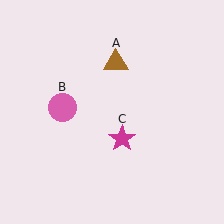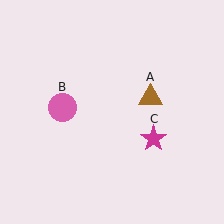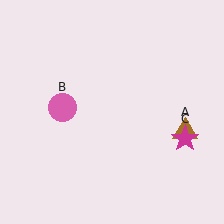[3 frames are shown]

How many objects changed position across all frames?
2 objects changed position: brown triangle (object A), magenta star (object C).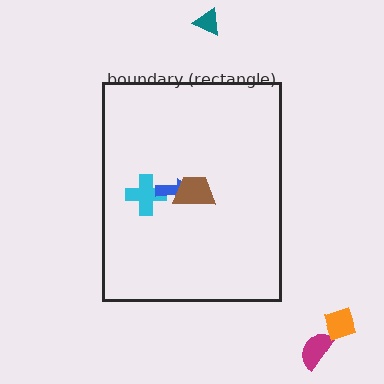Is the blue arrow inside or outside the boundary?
Inside.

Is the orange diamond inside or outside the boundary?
Outside.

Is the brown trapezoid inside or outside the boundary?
Inside.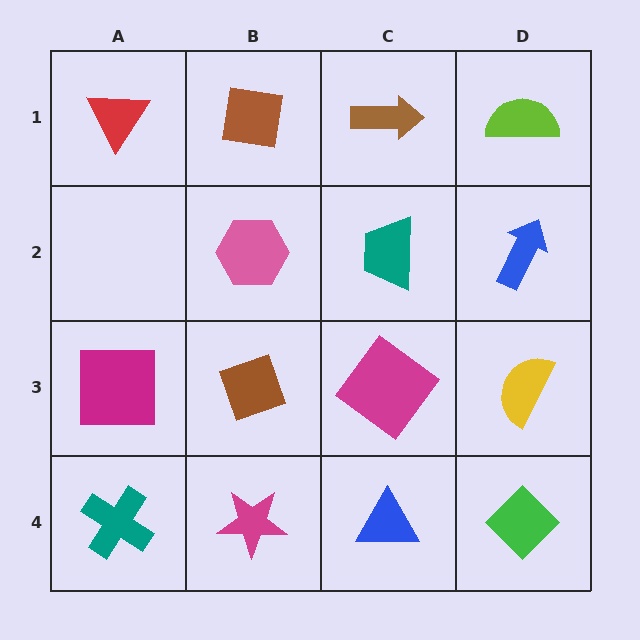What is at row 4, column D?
A green diamond.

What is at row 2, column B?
A pink hexagon.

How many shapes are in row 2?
3 shapes.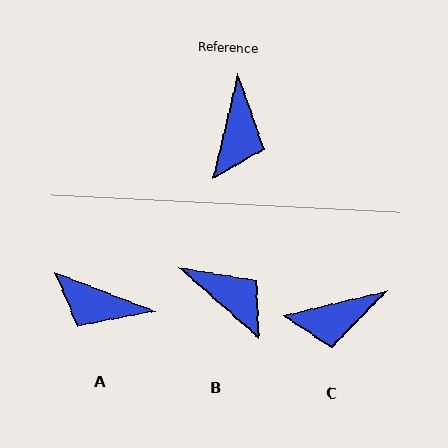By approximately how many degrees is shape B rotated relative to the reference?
Approximately 62 degrees counter-clockwise.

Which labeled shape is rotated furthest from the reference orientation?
A, about 98 degrees away.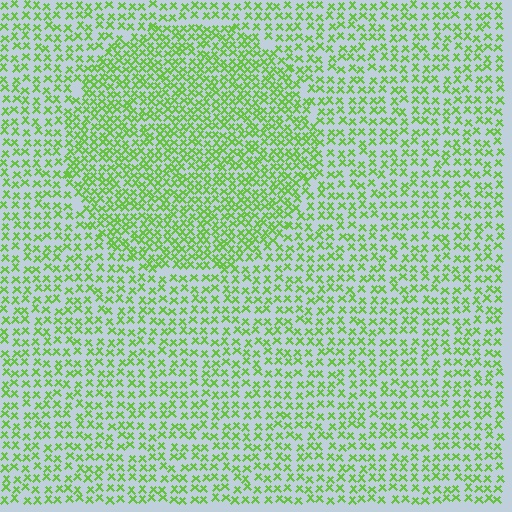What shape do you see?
I see a circle.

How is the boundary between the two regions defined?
The boundary is defined by a change in element density (approximately 1.7x ratio). All elements are the same color, size, and shape.